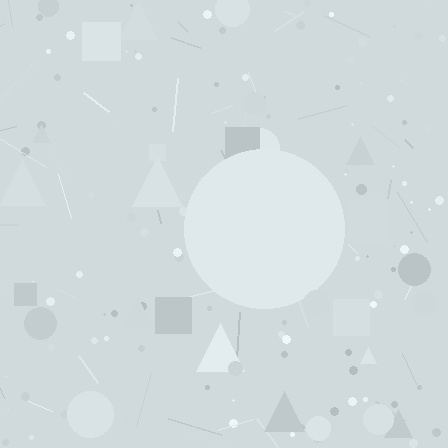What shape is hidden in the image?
A circle is hidden in the image.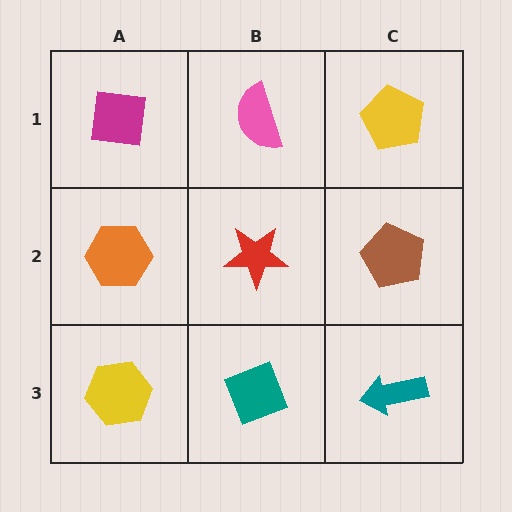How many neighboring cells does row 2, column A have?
3.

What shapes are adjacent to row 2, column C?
A yellow pentagon (row 1, column C), a teal arrow (row 3, column C), a red star (row 2, column B).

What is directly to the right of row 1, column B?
A yellow pentagon.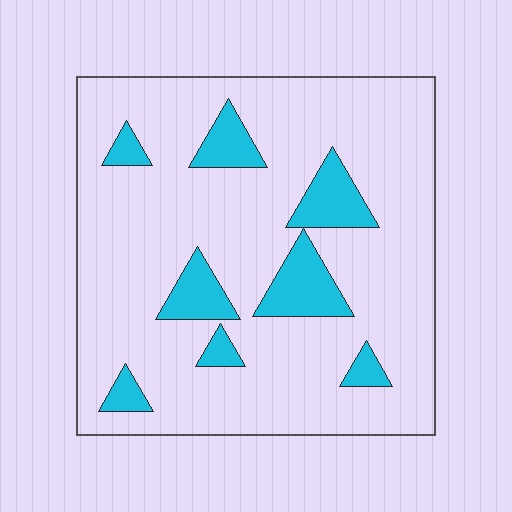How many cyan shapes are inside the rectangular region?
8.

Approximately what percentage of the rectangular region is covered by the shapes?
Approximately 15%.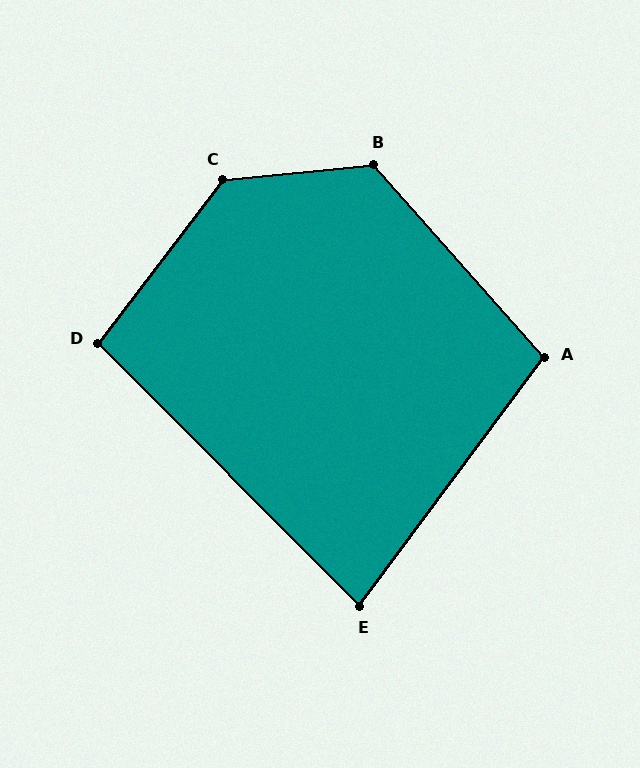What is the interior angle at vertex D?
Approximately 98 degrees (obtuse).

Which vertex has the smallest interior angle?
E, at approximately 81 degrees.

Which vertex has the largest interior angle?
C, at approximately 133 degrees.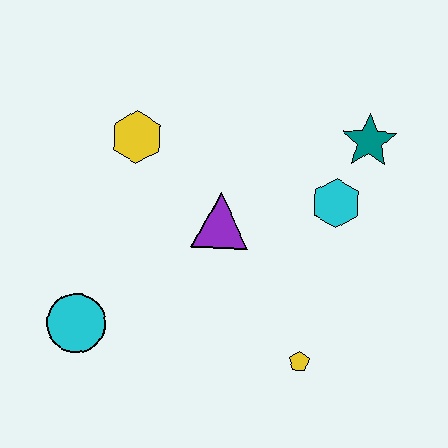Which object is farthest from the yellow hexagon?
The yellow pentagon is farthest from the yellow hexagon.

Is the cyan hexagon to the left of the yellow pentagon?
No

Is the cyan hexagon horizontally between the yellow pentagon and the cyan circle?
No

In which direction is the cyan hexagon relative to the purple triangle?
The cyan hexagon is to the right of the purple triangle.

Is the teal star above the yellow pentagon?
Yes